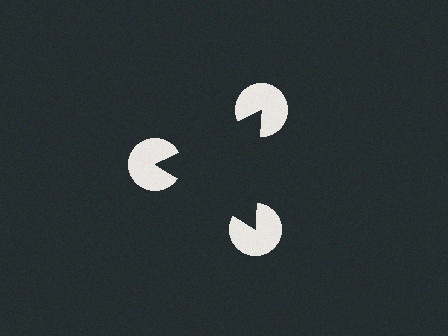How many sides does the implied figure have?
3 sides.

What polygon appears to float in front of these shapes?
An illusory triangle — its edges are inferred from the aligned wedge cuts in the pac-man discs, not physically drawn.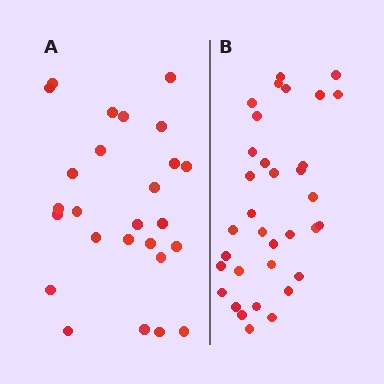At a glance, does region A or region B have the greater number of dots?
Region B (the right region) has more dots.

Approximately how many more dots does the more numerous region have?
Region B has roughly 8 or so more dots than region A.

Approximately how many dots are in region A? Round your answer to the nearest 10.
About 30 dots. (The exact count is 26, which rounds to 30.)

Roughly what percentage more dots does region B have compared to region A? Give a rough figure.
About 30% more.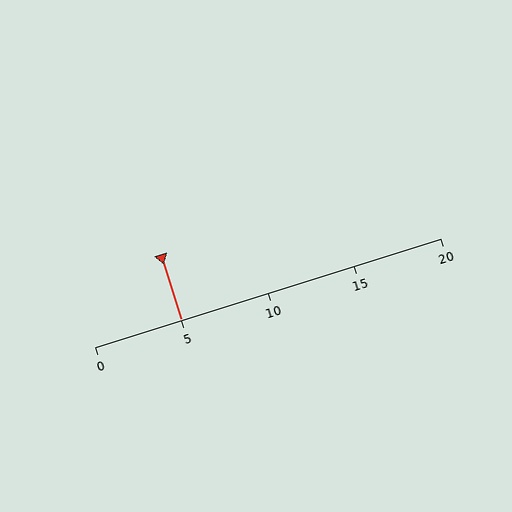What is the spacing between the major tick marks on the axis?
The major ticks are spaced 5 apart.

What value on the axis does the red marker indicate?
The marker indicates approximately 5.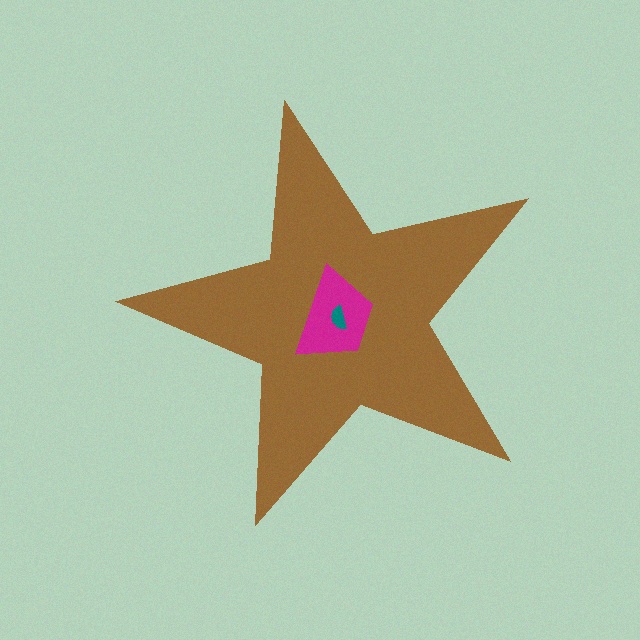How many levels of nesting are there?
3.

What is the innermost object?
The teal semicircle.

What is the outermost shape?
The brown star.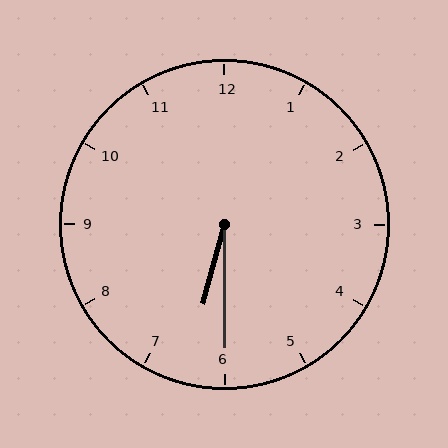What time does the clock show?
6:30.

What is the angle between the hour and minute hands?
Approximately 15 degrees.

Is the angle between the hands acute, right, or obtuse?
It is acute.